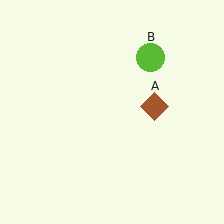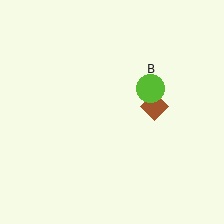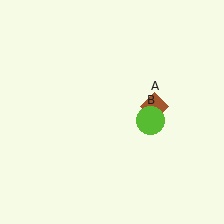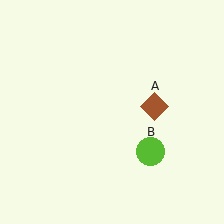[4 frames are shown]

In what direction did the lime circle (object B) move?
The lime circle (object B) moved down.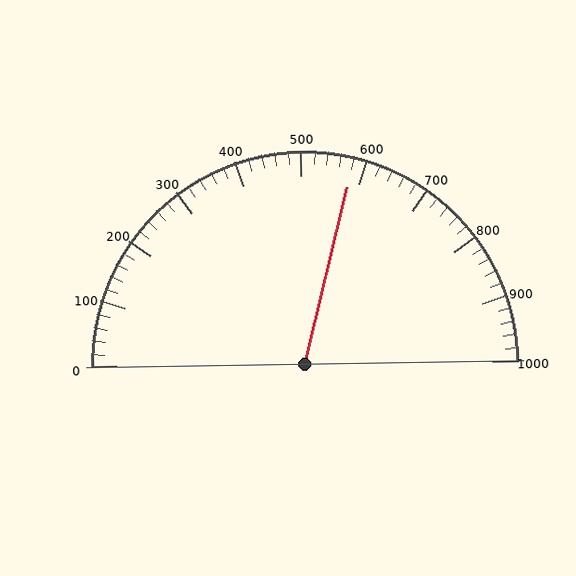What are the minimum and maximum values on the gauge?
The gauge ranges from 0 to 1000.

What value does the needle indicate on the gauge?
The needle indicates approximately 580.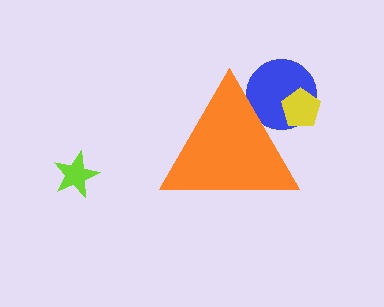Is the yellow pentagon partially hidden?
Yes, the yellow pentagon is partially hidden behind the orange triangle.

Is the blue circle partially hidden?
Yes, the blue circle is partially hidden behind the orange triangle.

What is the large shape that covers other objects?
An orange triangle.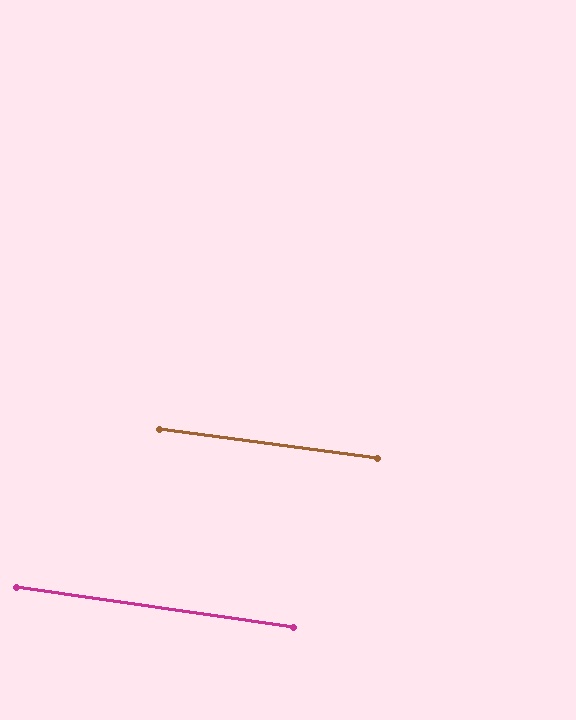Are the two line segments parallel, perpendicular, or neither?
Parallel — their directions differ by only 0.8°.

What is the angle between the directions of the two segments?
Approximately 1 degree.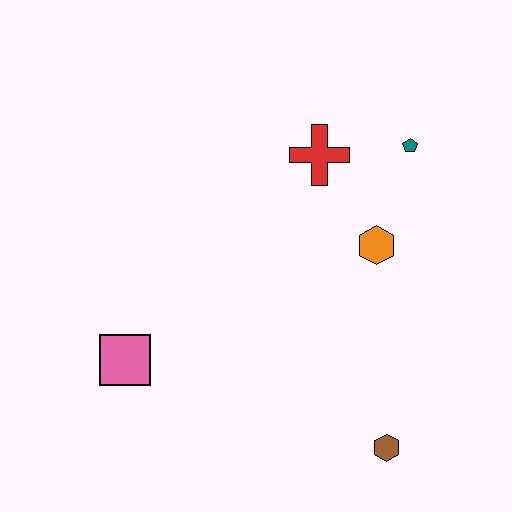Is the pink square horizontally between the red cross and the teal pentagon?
No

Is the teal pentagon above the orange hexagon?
Yes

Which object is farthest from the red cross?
The brown hexagon is farthest from the red cross.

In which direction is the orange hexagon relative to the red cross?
The orange hexagon is below the red cross.